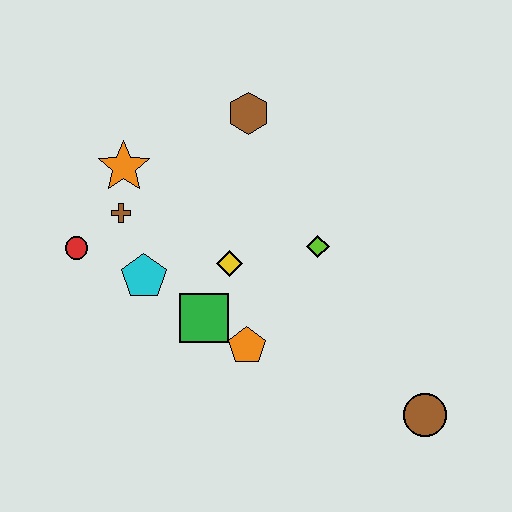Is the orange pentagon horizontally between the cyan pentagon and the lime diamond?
Yes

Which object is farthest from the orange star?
The brown circle is farthest from the orange star.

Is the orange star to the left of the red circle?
No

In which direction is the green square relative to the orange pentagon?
The green square is to the left of the orange pentagon.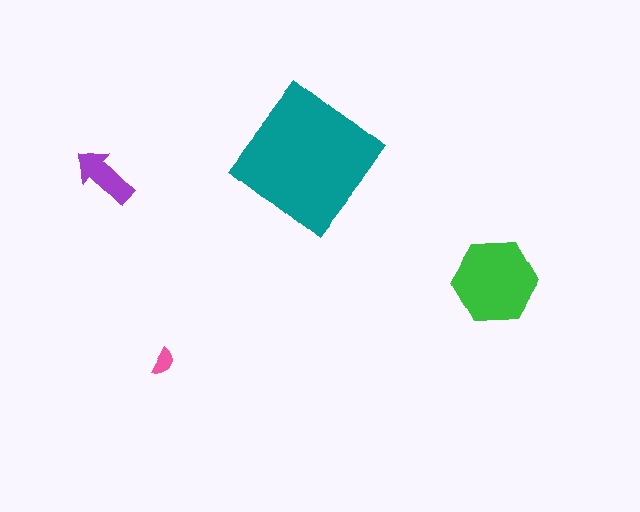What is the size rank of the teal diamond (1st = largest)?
1st.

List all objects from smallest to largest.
The pink semicircle, the purple arrow, the green hexagon, the teal diamond.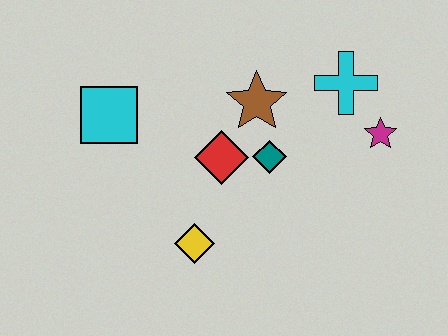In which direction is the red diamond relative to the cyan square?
The red diamond is to the right of the cyan square.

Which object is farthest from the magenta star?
The cyan square is farthest from the magenta star.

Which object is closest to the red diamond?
The teal diamond is closest to the red diamond.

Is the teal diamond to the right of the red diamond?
Yes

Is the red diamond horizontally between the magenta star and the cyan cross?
No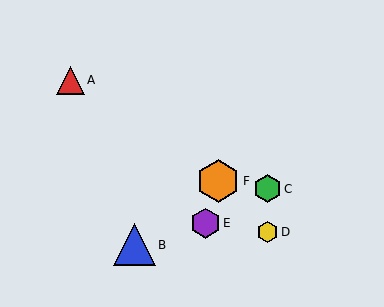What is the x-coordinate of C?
Object C is at x≈267.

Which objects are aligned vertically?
Objects C, D are aligned vertically.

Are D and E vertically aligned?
No, D is at x≈267 and E is at x≈205.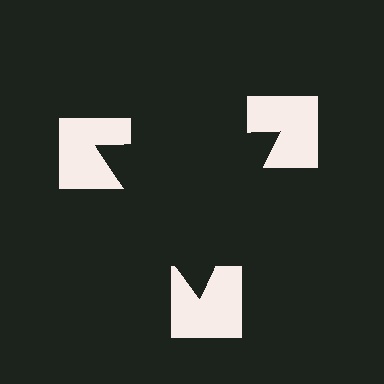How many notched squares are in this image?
There are 3 — one at each vertex of the illusory triangle.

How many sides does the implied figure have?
3 sides.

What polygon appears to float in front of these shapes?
An illusory triangle — its edges are inferred from the aligned wedge cuts in the notched squares, not physically drawn.